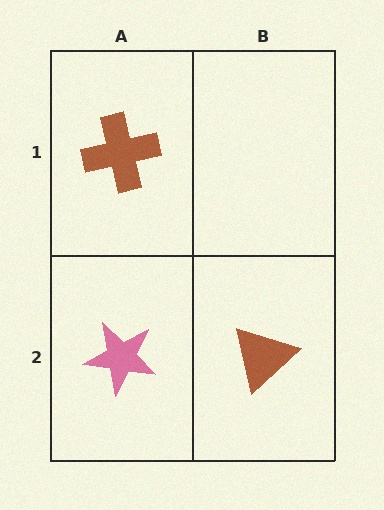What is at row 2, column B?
A brown triangle.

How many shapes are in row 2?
2 shapes.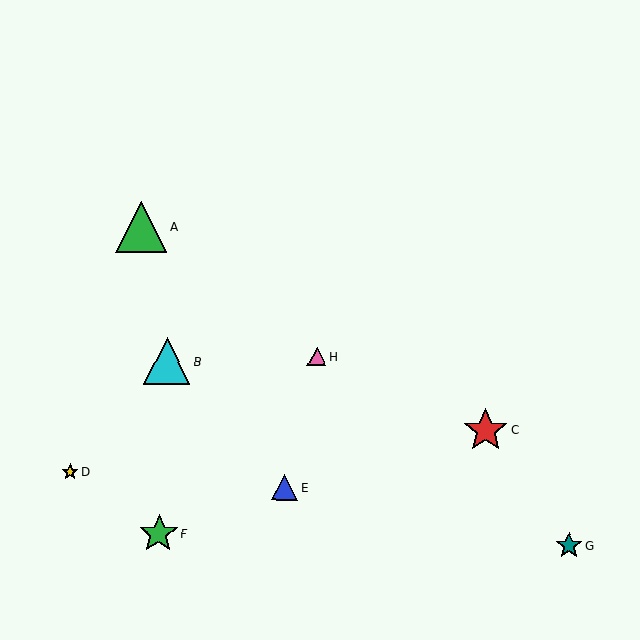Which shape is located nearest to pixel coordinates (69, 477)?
The yellow star (labeled D) at (70, 472) is nearest to that location.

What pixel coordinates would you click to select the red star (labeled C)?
Click at (485, 430) to select the red star C.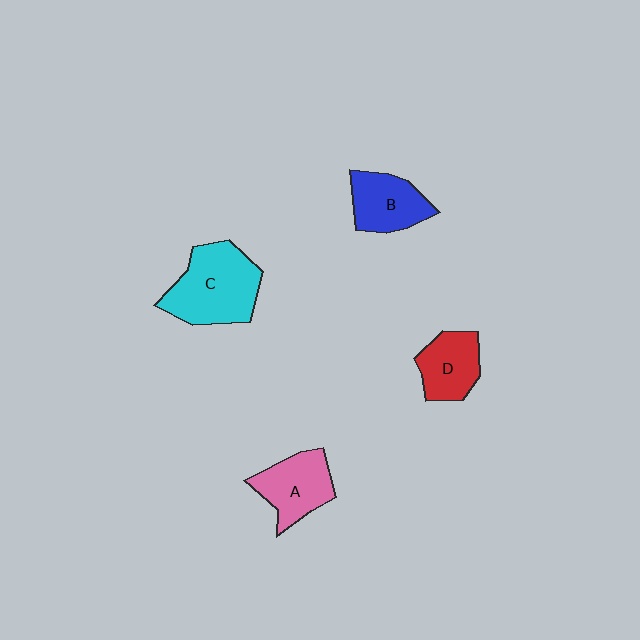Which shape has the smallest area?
Shape D (red).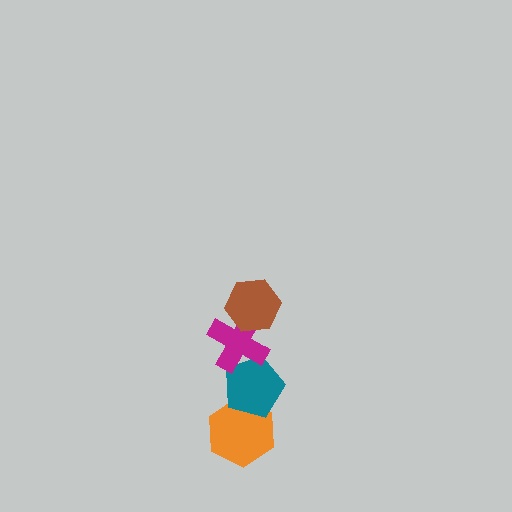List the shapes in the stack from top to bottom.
From top to bottom: the brown hexagon, the magenta cross, the teal pentagon, the orange hexagon.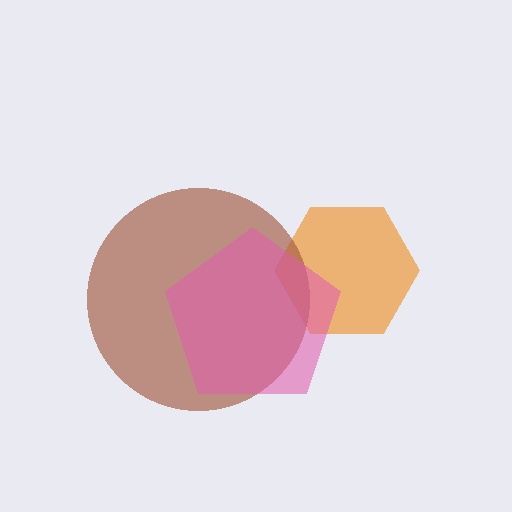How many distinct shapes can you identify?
There are 3 distinct shapes: an orange hexagon, a brown circle, a pink pentagon.